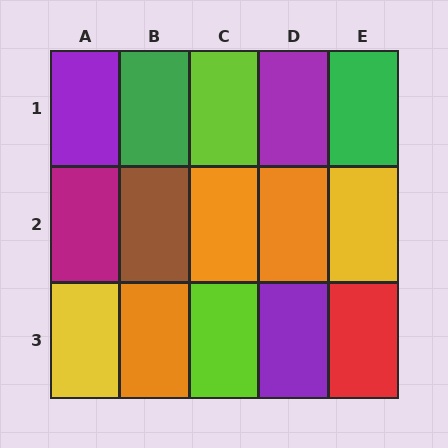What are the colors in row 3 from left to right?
Yellow, orange, lime, purple, red.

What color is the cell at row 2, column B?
Brown.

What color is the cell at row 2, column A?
Magenta.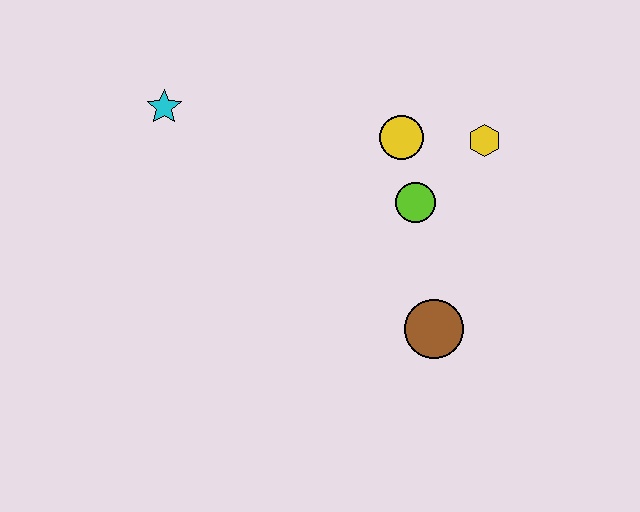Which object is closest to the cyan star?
The yellow circle is closest to the cyan star.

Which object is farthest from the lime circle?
The cyan star is farthest from the lime circle.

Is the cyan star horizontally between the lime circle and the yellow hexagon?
No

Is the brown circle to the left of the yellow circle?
No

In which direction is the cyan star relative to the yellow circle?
The cyan star is to the left of the yellow circle.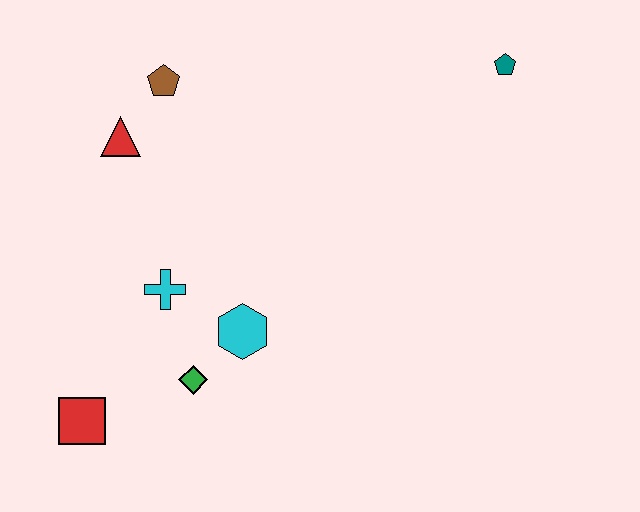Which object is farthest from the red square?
The teal pentagon is farthest from the red square.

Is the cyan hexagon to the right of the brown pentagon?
Yes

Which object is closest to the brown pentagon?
The red triangle is closest to the brown pentagon.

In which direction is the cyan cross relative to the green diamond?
The cyan cross is above the green diamond.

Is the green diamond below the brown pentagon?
Yes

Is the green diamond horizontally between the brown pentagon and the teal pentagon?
Yes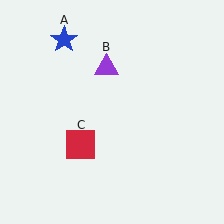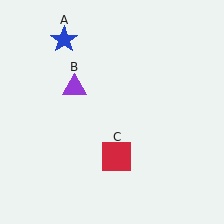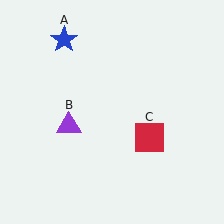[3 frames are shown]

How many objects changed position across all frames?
2 objects changed position: purple triangle (object B), red square (object C).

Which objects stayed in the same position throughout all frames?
Blue star (object A) remained stationary.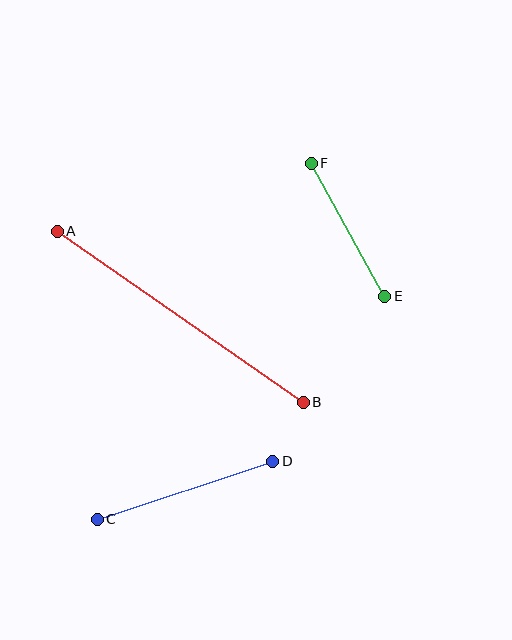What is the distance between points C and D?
The distance is approximately 185 pixels.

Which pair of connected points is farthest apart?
Points A and B are farthest apart.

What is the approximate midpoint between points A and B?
The midpoint is at approximately (180, 317) pixels.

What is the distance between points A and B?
The distance is approximately 300 pixels.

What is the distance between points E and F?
The distance is approximately 152 pixels.